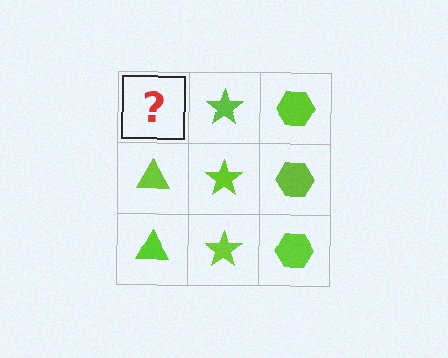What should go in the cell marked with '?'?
The missing cell should contain a lime triangle.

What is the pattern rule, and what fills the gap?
The rule is that each column has a consistent shape. The gap should be filled with a lime triangle.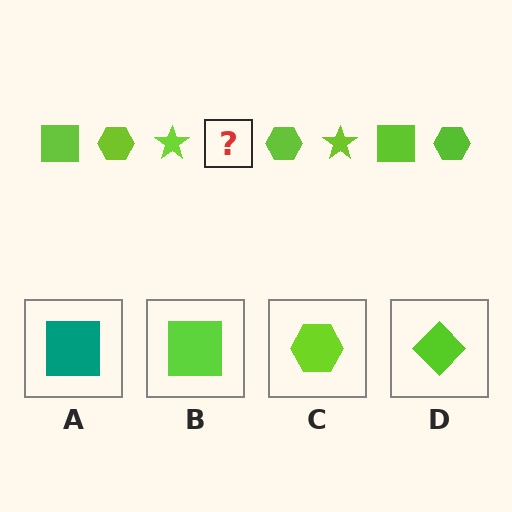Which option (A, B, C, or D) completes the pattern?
B.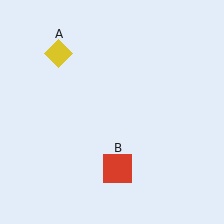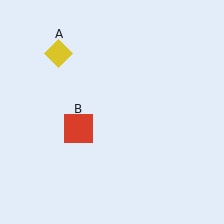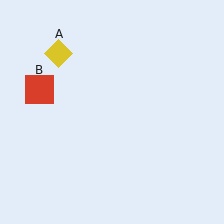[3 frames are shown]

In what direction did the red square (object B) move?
The red square (object B) moved up and to the left.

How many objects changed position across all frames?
1 object changed position: red square (object B).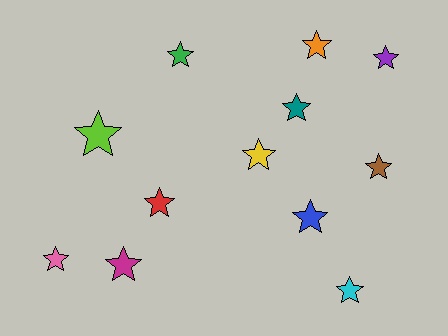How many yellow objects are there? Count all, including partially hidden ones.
There is 1 yellow object.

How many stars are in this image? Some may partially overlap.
There are 12 stars.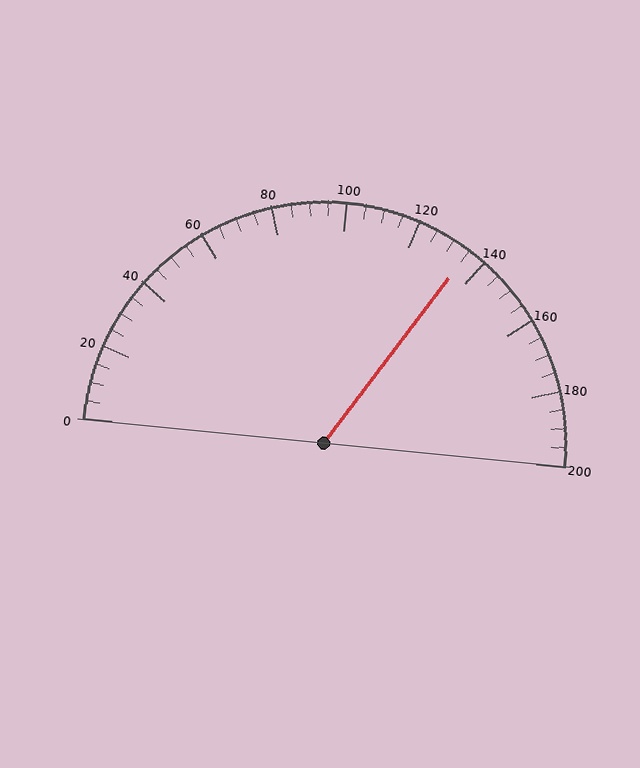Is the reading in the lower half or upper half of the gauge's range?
The reading is in the upper half of the range (0 to 200).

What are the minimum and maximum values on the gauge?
The gauge ranges from 0 to 200.